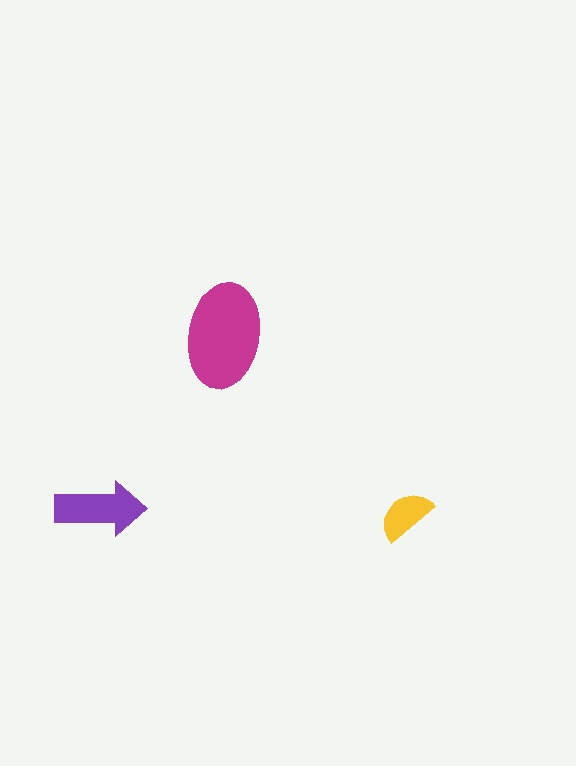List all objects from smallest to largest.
The yellow semicircle, the purple arrow, the magenta ellipse.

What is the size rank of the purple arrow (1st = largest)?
2nd.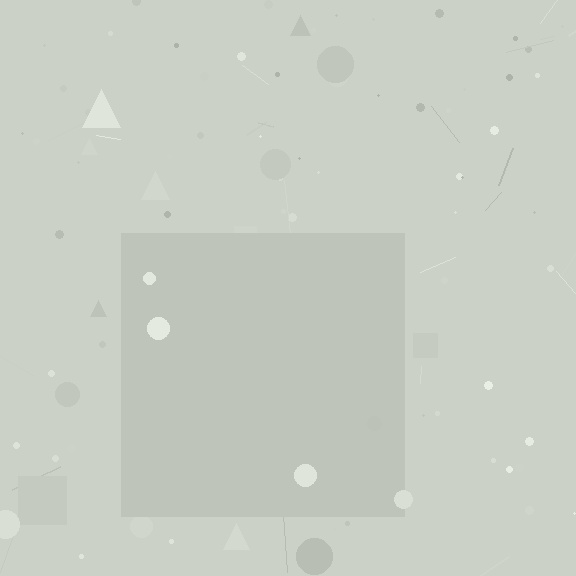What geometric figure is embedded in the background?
A square is embedded in the background.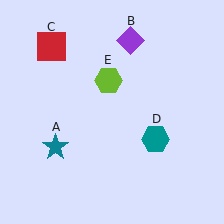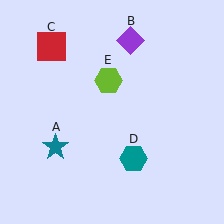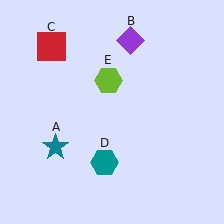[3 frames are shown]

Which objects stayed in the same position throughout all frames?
Teal star (object A) and purple diamond (object B) and red square (object C) and lime hexagon (object E) remained stationary.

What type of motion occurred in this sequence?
The teal hexagon (object D) rotated clockwise around the center of the scene.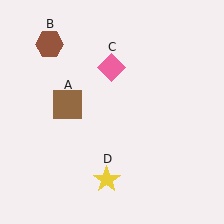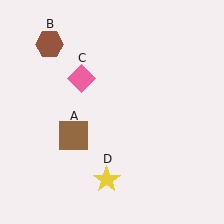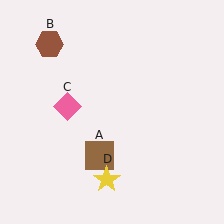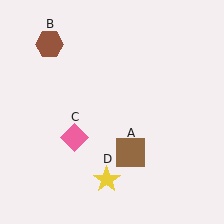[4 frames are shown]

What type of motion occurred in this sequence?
The brown square (object A), pink diamond (object C) rotated counterclockwise around the center of the scene.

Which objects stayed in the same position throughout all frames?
Brown hexagon (object B) and yellow star (object D) remained stationary.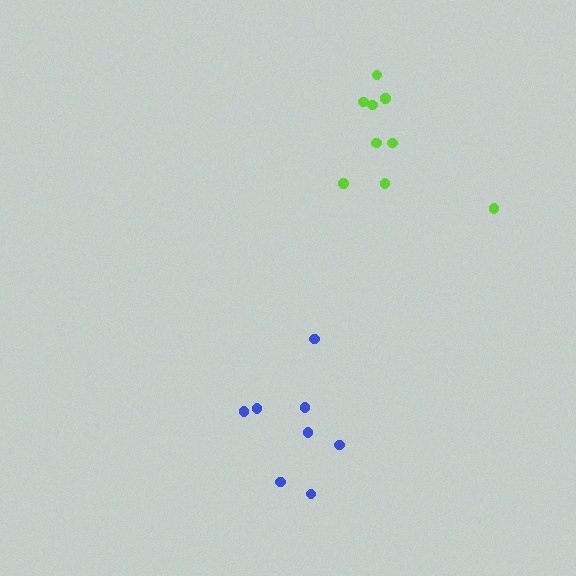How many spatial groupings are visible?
There are 2 spatial groupings.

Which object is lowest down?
The blue cluster is bottommost.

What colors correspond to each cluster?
The clusters are colored: blue, lime.